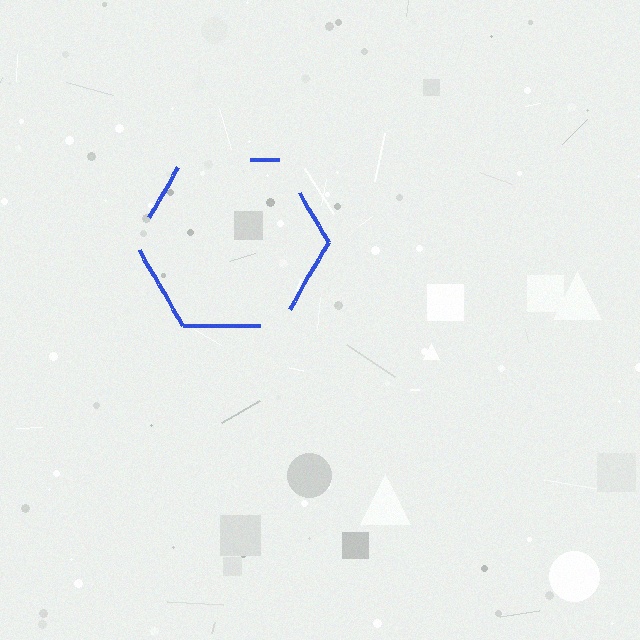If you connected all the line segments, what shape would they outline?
They would outline a hexagon.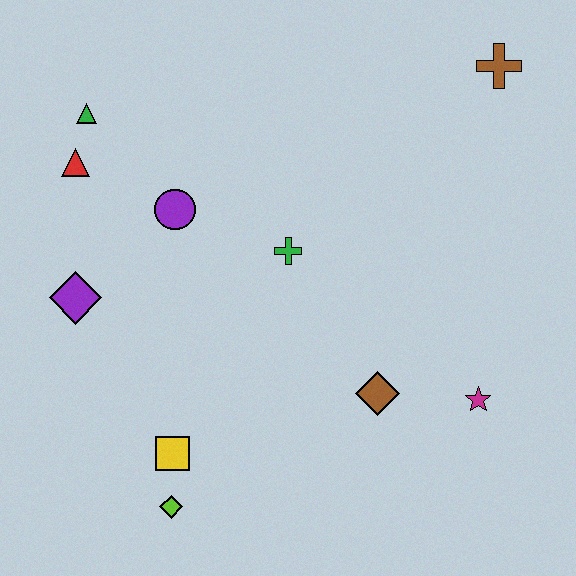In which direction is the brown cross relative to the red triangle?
The brown cross is to the right of the red triangle.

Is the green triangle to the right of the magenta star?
No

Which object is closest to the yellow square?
The lime diamond is closest to the yellow square.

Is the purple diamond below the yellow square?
No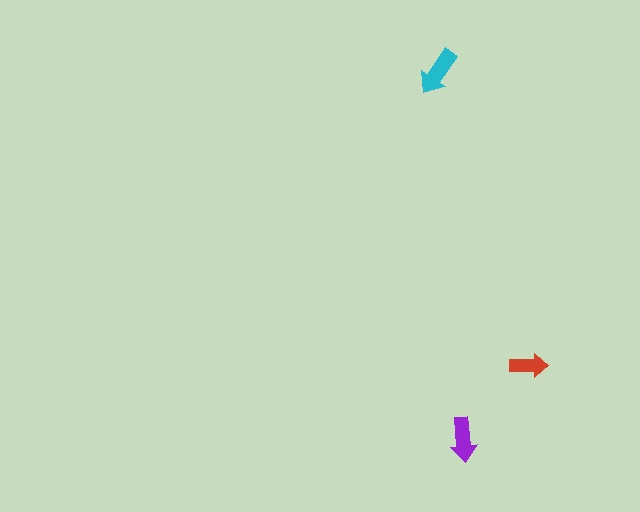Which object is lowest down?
The purple arrow is bottommost.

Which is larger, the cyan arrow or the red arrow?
The cyan one.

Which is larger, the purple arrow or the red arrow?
The purple one.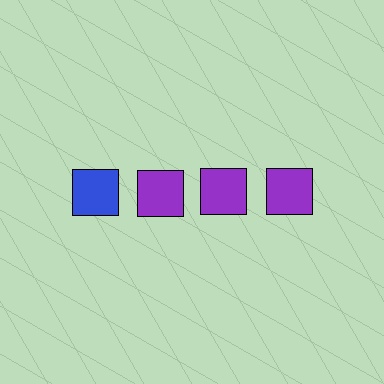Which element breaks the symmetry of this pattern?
The blue square in the top row, leftmost column breaks the symmetry. All other shapes are purple squares.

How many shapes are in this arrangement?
There are 4 shapes arranged in a grid pattern.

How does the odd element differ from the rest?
It has a different color: blue instead of purple.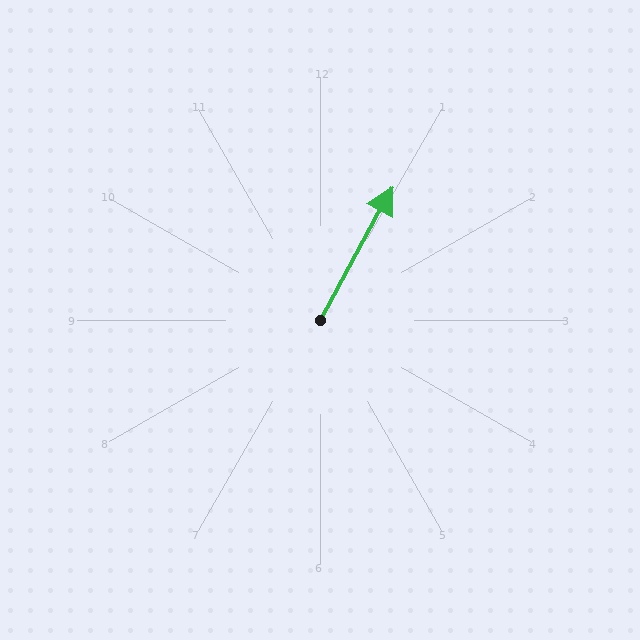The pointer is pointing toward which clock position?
Roughly 1 o'clock.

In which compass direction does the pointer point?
Northeast.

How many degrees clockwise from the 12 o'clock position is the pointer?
Approximately 28 degrees.